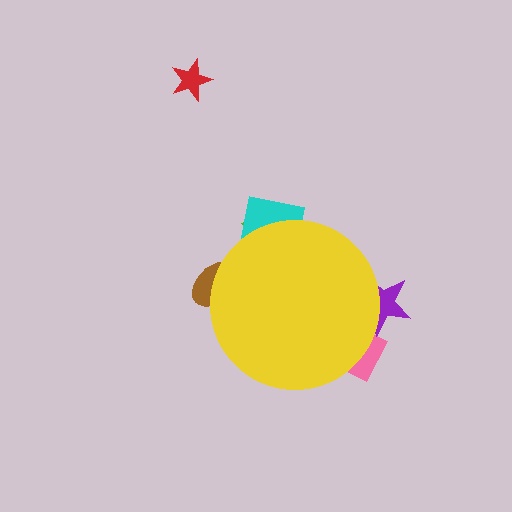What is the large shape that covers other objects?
A yellow circle.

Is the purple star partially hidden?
Yes, the purple star is partially hidden behind the yellow circle.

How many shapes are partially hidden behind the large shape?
5 shapes are partially hidden.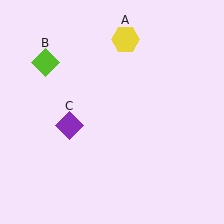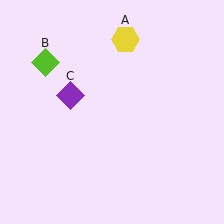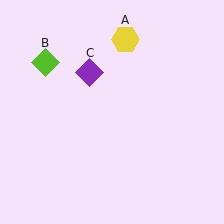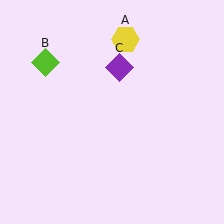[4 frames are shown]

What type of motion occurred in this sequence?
The purple diamond (object C) rotated clockwise around the center of the scene.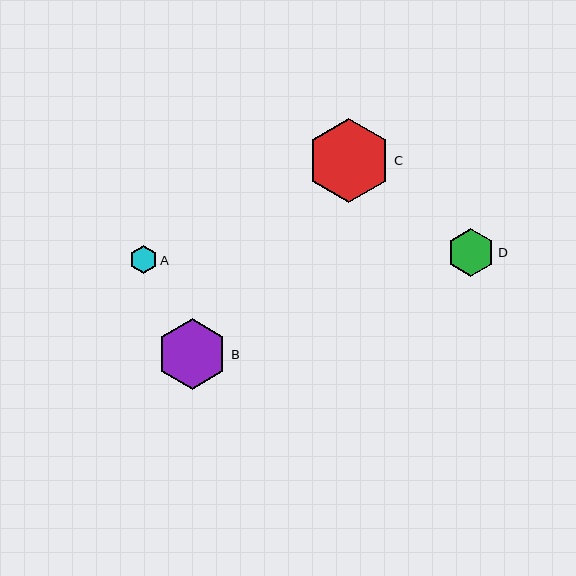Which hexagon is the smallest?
Hexagon A is the smallest with a size of approximately 28 pixels.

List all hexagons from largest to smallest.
From largest to smallest: C, B, D, A.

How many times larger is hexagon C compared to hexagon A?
Hexagon C is approximately 3.1 times the size of hexagon A.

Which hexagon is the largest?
Hexagon C is the largest with a size of approximately 85 pixels.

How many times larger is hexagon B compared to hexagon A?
Hexagon B is approximately 2.6 times the size of hexagon A.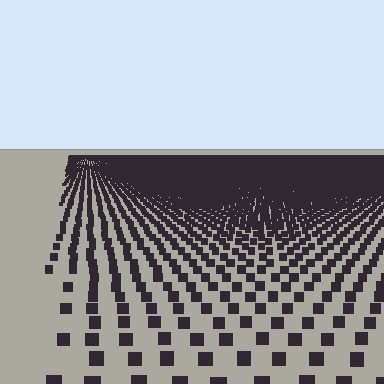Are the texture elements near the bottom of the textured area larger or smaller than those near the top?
Larger. Near the bottom, elements are closer to the viewer and appear at a bigger on-screen size.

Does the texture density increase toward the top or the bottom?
Density increases toward the top.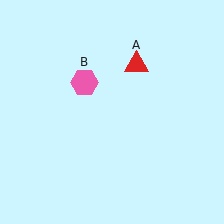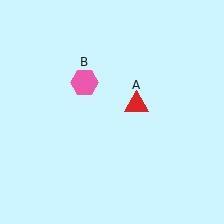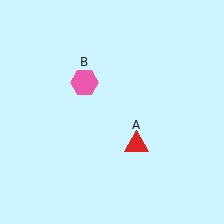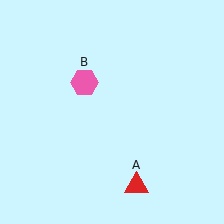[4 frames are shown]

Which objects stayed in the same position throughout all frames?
Pink hexagon (object B) remained stationary.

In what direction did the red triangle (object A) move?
The red triangle (object A) moved down.